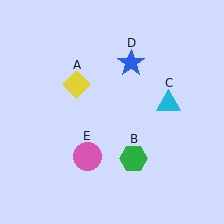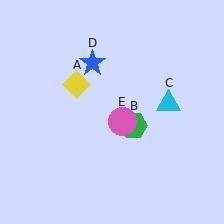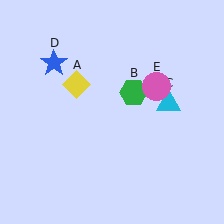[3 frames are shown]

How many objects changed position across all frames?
3 objects changed position: green hexagon (object B), blue star (object D), pink circle (object E).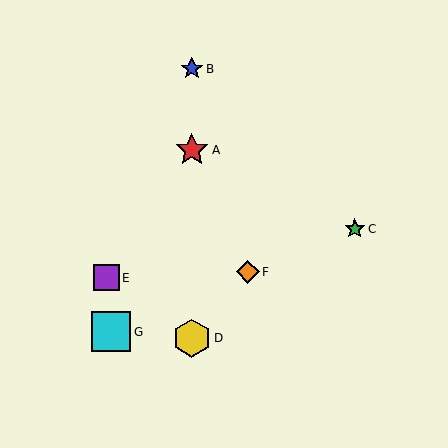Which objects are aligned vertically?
Objects A, B, D are aligned vertically.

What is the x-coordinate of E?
Object E is at x≈106.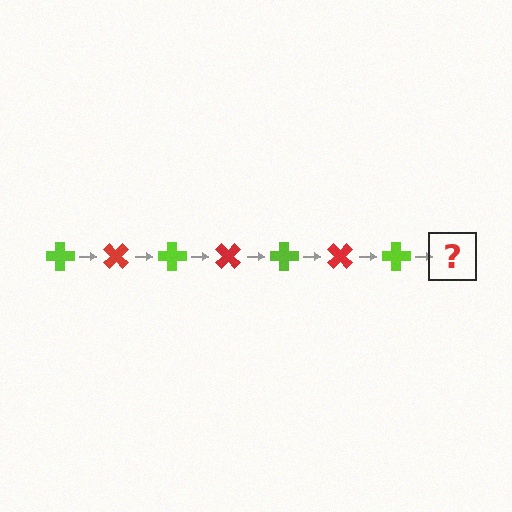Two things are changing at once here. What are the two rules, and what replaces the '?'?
The two rules are that it rotates 45 degrees each step and the color cycles through lime and red. The '?' should be a red cross, rotated 315 degrees from the start.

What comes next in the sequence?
The next element should be a red cross, rotated 315 degrees from the start.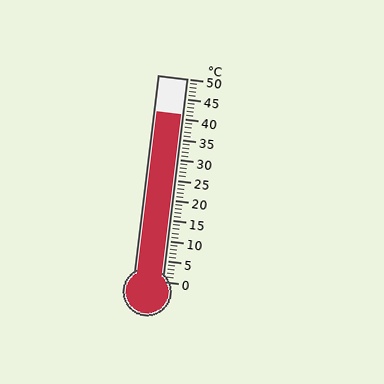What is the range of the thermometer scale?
The thermometer scale ranges from 0°C to 50°C.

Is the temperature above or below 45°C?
The temperature is below 45°C.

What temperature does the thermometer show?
The thermometer shows approximately 41°C.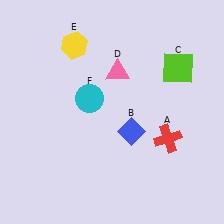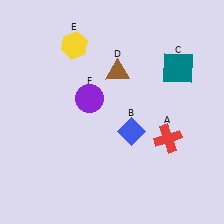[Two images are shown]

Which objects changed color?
C changed from lime to teal. D changed from pink to brown. F changed from cyan to purple.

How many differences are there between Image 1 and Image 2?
There are 3 differences between the two images.